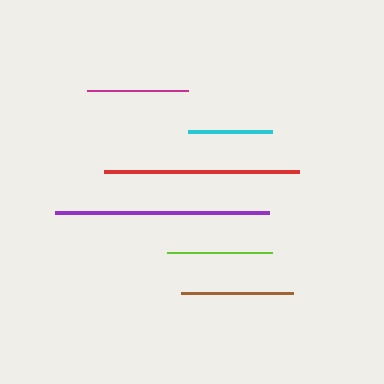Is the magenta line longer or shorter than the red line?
The red line is longer than the magenta line.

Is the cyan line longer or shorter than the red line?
The red line is longer than the cyan line.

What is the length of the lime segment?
The lime segment is approximately 105 pixels long.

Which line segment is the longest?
The purple line is the longest at approximately 214 pixels.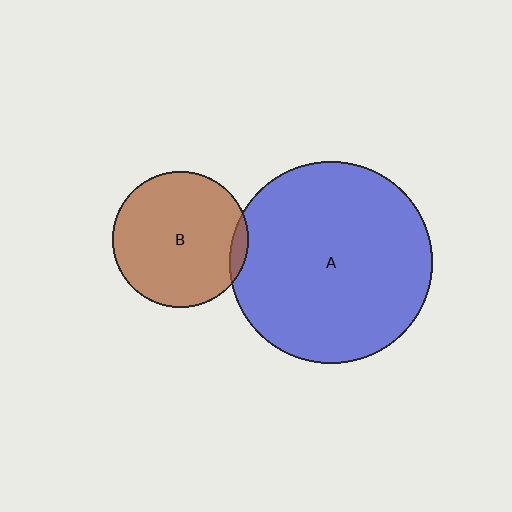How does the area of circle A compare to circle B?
Approximately 2.2 times.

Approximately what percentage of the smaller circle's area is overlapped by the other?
Approximately 5%.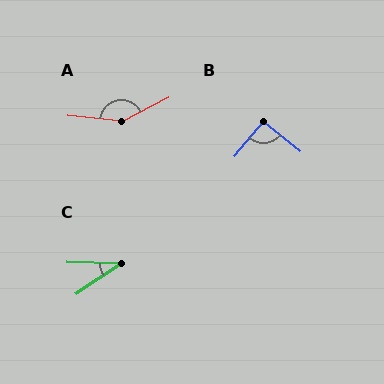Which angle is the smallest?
C, at approximately 35 degrees.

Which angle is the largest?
A, at approximately 147 degrees.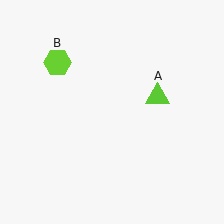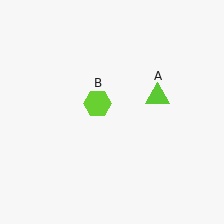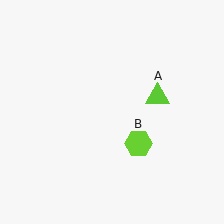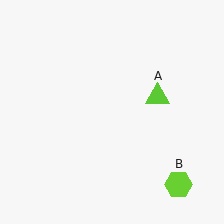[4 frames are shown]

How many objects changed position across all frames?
1 object changed position: lime hexagon (object B).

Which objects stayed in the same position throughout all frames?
Lime triangle (object A) remained stationary.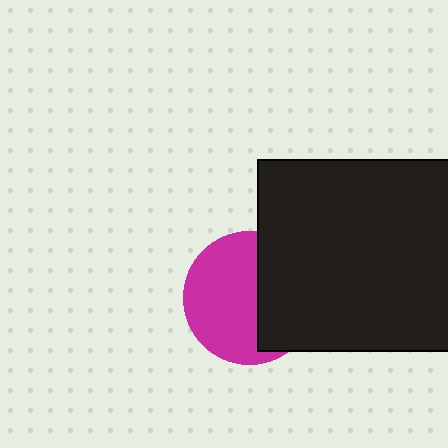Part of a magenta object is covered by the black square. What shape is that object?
It is a circle.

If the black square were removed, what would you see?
You would see the complete magenta circle.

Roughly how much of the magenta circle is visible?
About half of it is visible (roughly 60%).